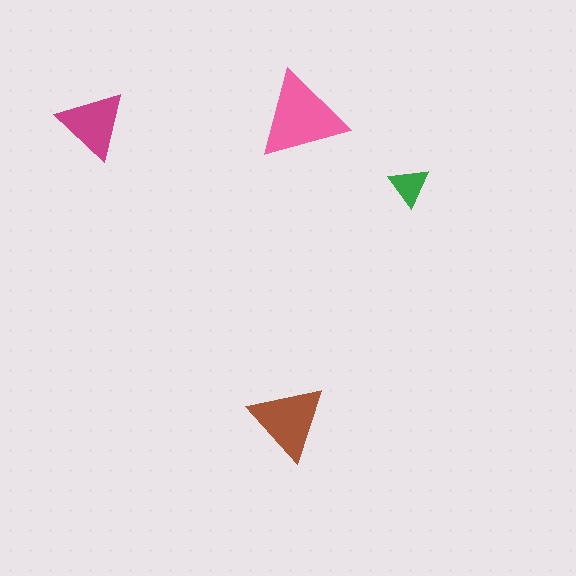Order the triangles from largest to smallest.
the pink one, the brown one, the magenta one, the green one.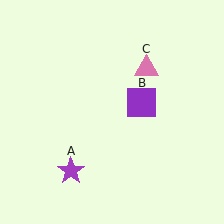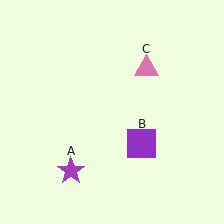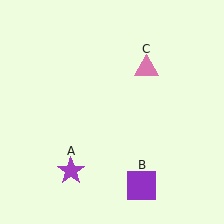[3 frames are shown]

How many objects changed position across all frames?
1 object changed position: purple square (object B).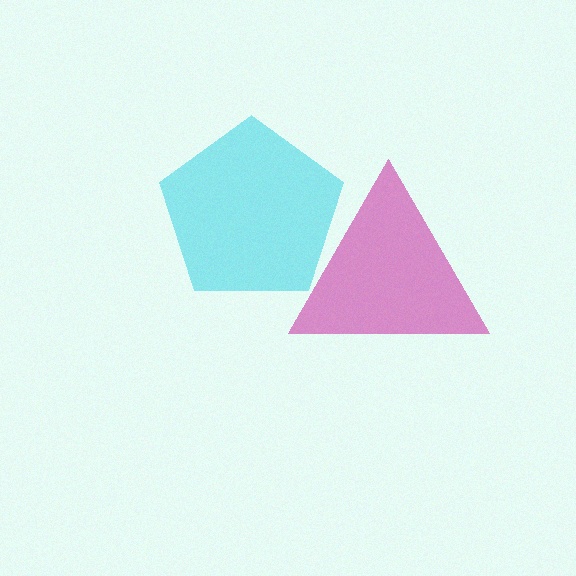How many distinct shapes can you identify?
There are 2 distinct shapes: a magenta triangle, a cyan pentagon.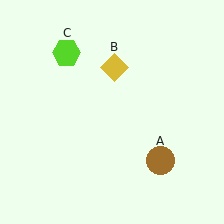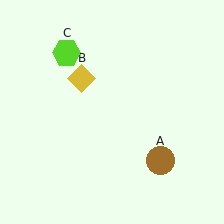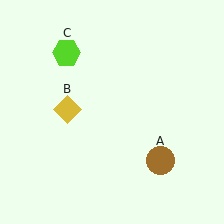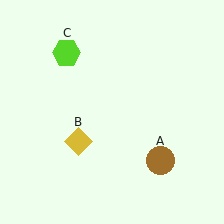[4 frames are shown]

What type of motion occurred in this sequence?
The yellow diamond (object B) rotated counterclockwise around the center of the scene.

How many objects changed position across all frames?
1 object changed position: yellow diamond (object B).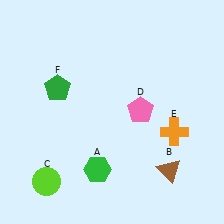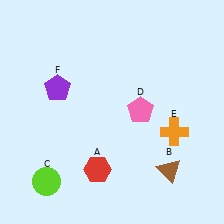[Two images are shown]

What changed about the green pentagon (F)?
In Image 1, F is green. In Image 2, it changed to purple.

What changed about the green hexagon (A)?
In Image 1, A is green. In Image 2, it changed to red.